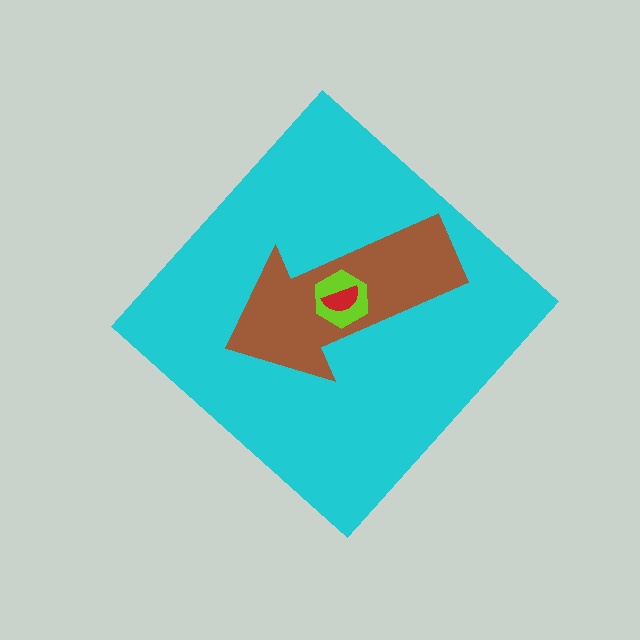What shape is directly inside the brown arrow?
The lime hexagon.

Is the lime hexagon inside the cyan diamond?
Yes.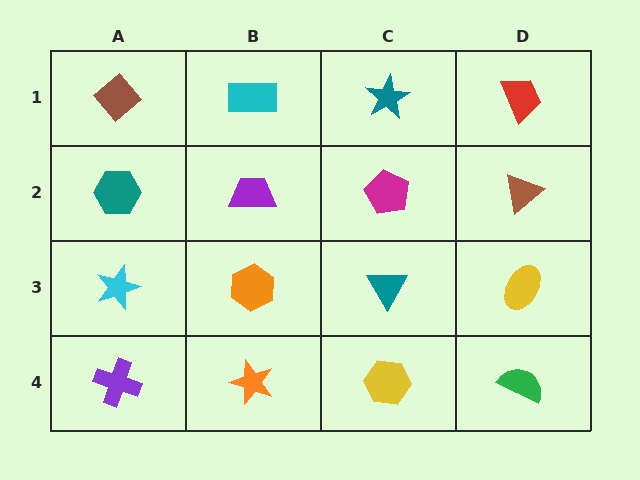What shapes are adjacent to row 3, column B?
A purple trapezoid (row 2, column B), an orange star (row 4, column B), a cyan star (row 3, column A), a teal triangle (row 3, column C).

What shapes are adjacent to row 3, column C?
A magenta pentagon (row 2, column C), a yellow hexagon (row 4, column C), an orange hexagon (row 3, column B), a yellow ellipse (row 3, column D).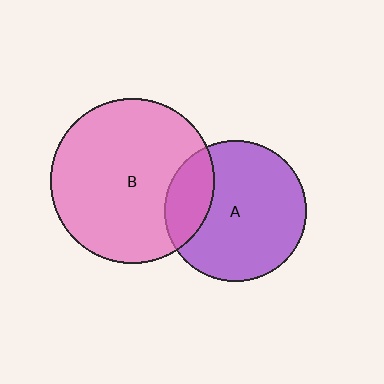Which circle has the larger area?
Circle B (pink).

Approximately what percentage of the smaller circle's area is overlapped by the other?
Approximately 20%.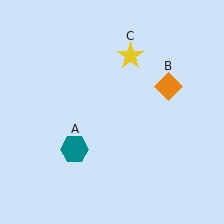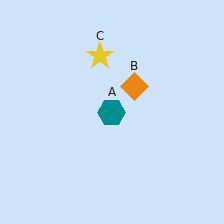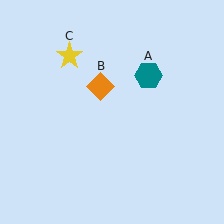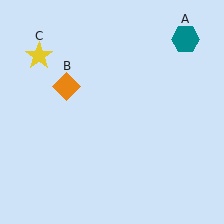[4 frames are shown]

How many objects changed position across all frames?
3 objects changed position: teal hexagon (object A), orange diamond (object B), yellow star (object C).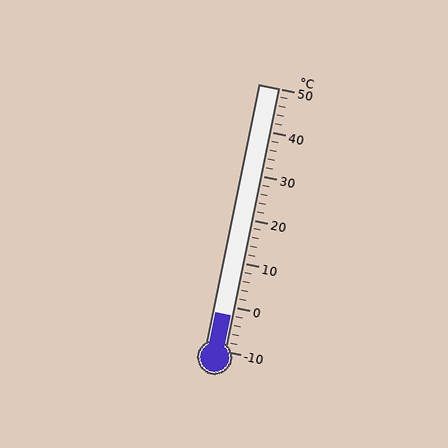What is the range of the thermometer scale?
The thermometer scale ranges from -10°C to 50°C.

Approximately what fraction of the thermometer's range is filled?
The thermometer is filled to approximately 15% of its range.